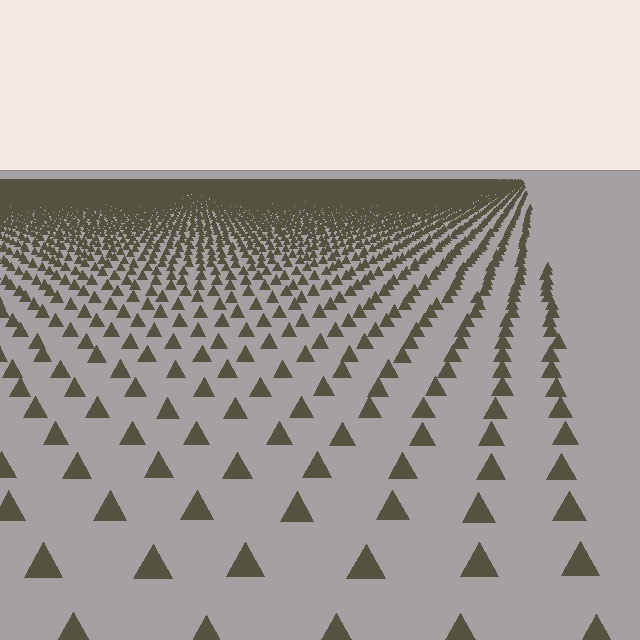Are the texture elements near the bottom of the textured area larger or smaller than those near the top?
Larger. Near the bottom, elements are closer to the viewer and appear at a bigger on-screen size.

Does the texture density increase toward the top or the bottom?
Density increases toward the top.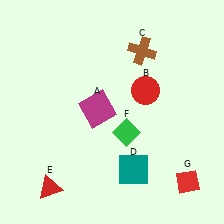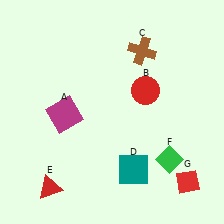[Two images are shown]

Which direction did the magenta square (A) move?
The magenta square (A) moved left.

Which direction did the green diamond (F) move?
The green diamond (F) moved right.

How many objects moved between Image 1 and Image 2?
2 objects moved between the two images.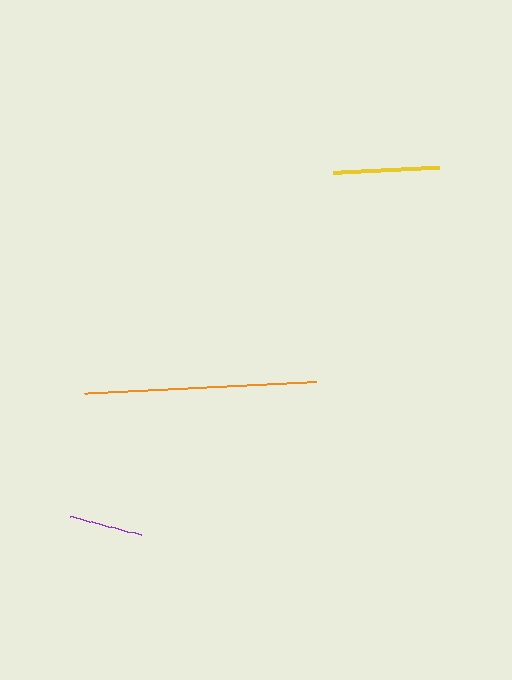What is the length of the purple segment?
The purple segment is approximately 73 pixels long.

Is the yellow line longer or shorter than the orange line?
The orange line is longer than the yellow line.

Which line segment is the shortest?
The purple line is the shortest at approximately 73 pixels.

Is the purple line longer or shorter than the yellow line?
The yellow line is longer than the purple line.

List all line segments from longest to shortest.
From longest to shortest: orange, yellow, purple.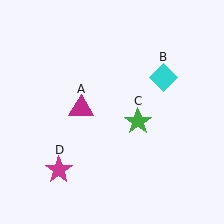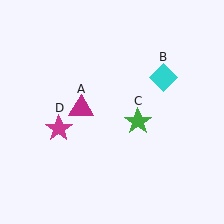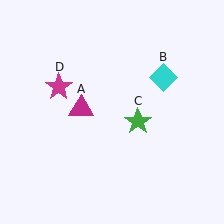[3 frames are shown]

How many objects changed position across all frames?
1 object changed position: magenta star (object D).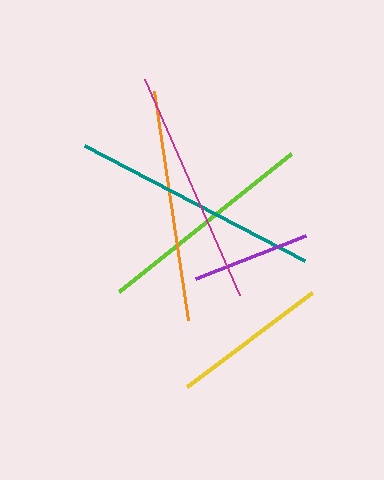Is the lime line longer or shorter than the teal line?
The teal line is longer than the lime line.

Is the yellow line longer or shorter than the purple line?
The yellow line is longer than the purple line.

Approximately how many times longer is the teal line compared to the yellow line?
The teal line is approximately 1.6 times the length of the yellow line.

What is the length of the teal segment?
The teal segment is approximately 249 pixels long.